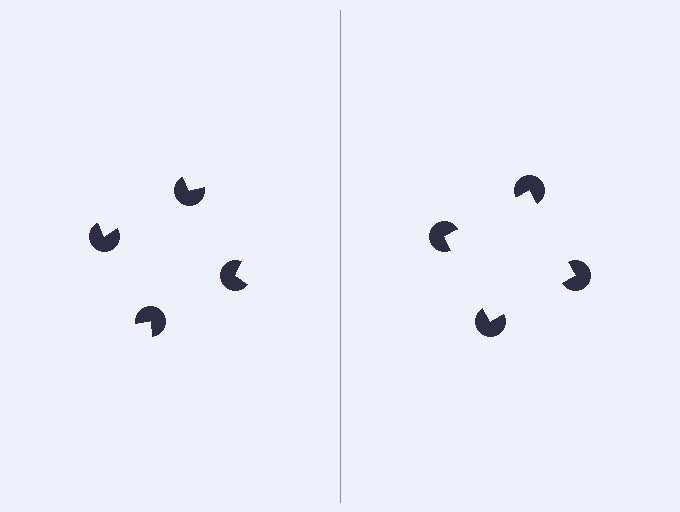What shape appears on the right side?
An illusory square.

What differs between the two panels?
The pac-man discs are positioned identically on both sides; only the wedge orientations differ. On the right they align to a square; on the left they are misaligned.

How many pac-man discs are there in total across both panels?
8 — 4 on each side.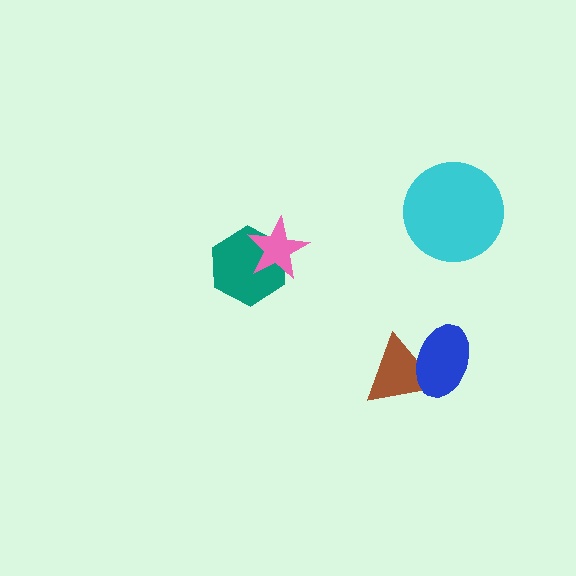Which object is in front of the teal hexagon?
The pink star is in front of the teal hexagon.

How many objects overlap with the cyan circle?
0 objects overlap with the cyan circle.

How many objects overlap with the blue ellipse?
1 object overlaps with the blue ellipse.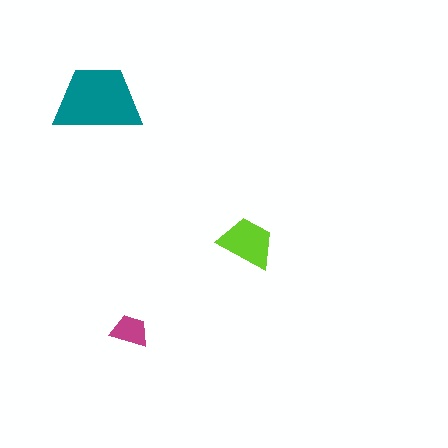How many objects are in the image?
There are 3 objects in the image.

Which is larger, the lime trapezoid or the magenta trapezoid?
The lime one.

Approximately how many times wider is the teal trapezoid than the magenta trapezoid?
About 2.5 times wider.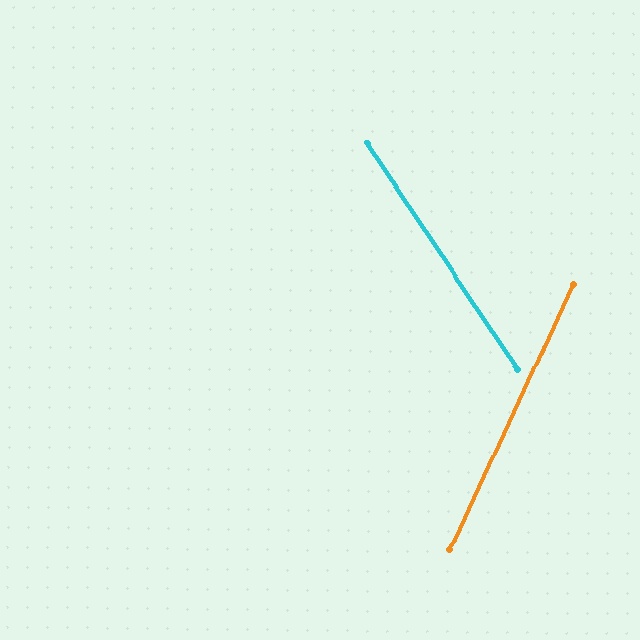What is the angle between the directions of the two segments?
Approximately 59 degrees.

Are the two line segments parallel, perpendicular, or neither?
Neither parallel nor perpendicular — they differ by about 59°.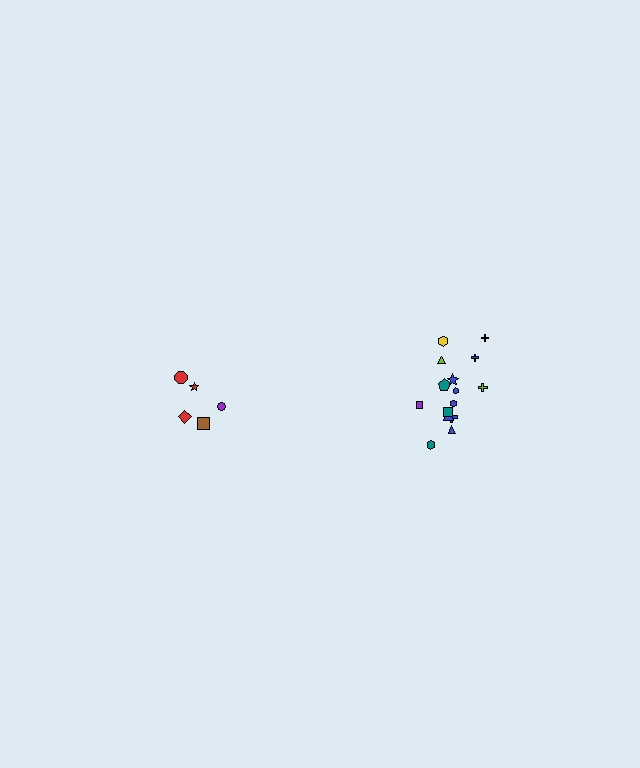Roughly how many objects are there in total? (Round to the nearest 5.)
Roughly 20 objects in total.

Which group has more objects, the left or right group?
The right group.